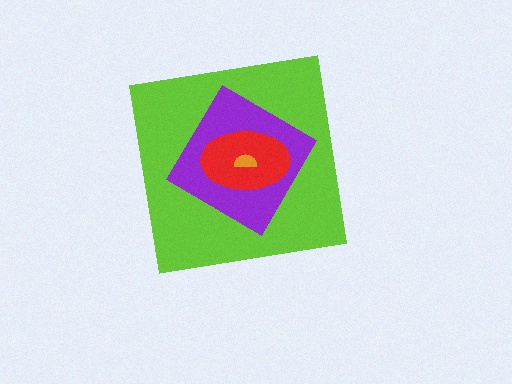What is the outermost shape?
The lime square.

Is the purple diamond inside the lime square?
Yes.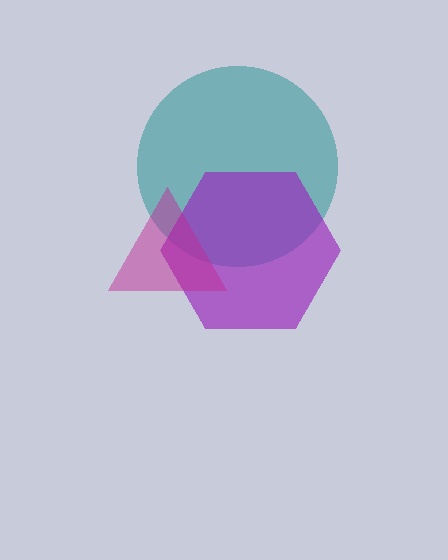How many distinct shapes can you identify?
There are 3 distinct shapes: a teal circle, a purple hexagon, a magenta triangle.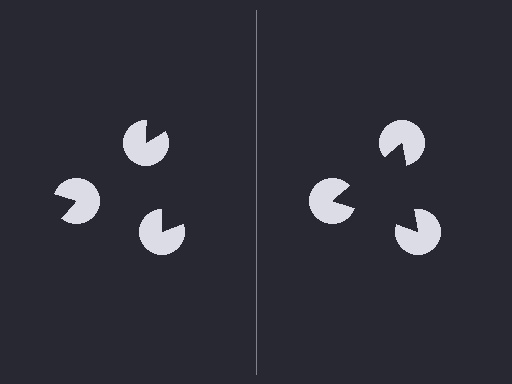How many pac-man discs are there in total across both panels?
6 — 3 on each side.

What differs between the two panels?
The pac-man discs are positioned identically on both sides; only the wedge orientations differ. On the right they align to a triangle; on the left they are misaligned.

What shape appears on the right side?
An illusory triangle.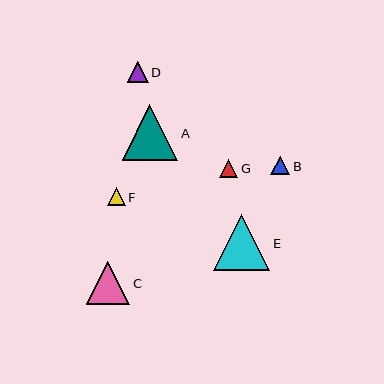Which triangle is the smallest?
Triangle G is the smallest with a size of approximately 18 pixels.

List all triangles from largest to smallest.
From largest to smallest: E, A, C, D, B, F, G.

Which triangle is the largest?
Triangle E is the largest with a size of approximately 56 pixels.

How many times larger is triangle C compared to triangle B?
Triangle C is approximately 2.3 times the size of triangle B.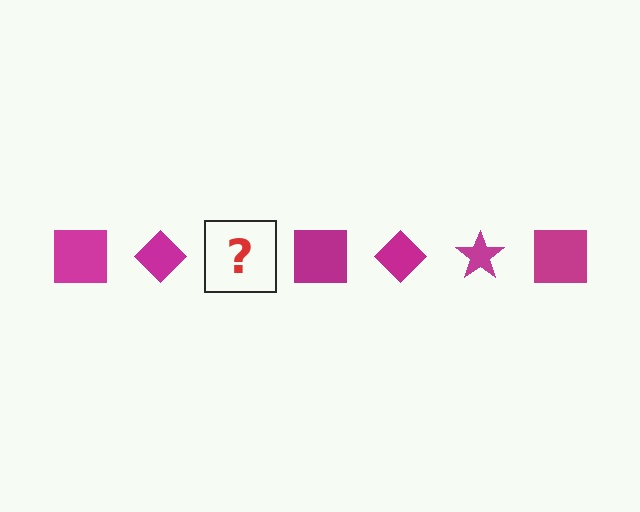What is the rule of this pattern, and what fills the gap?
The rule is that the pattern cycles through square, diamond, star shapes in magenta. The gap should be filled with a magenta star.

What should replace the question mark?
The question mark should be replaced with a magenta star.